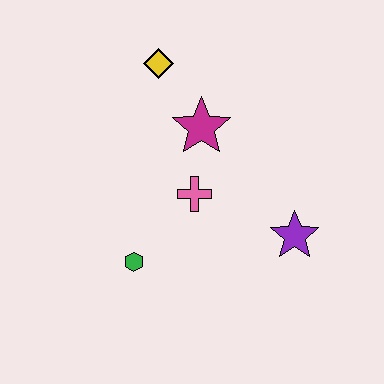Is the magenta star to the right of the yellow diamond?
Yes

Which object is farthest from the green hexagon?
The yellow diamond is farthest from the green hexagon.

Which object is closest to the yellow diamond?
The magenta star is closest to the yellow diamond.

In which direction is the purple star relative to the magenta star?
The purple star is below the magenta star.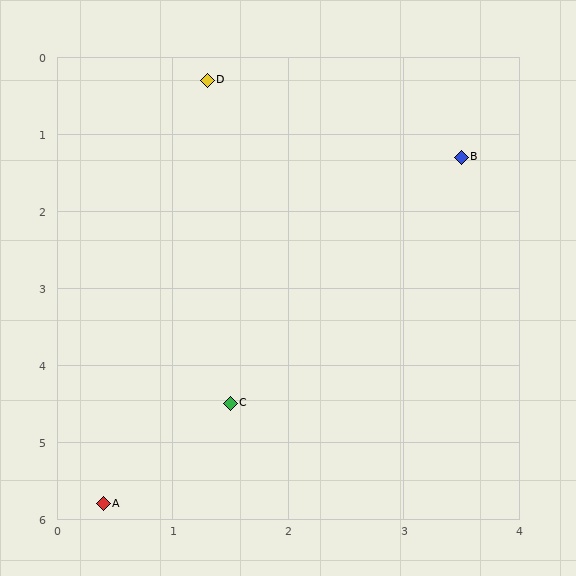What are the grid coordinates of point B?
Point B is at approximately (3.5, 1.3).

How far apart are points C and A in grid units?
Points C and A are about 1.7 grid units apart.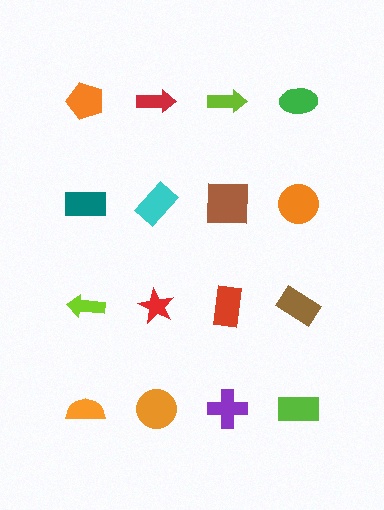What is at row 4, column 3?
A purple cross.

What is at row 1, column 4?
A green ellipse.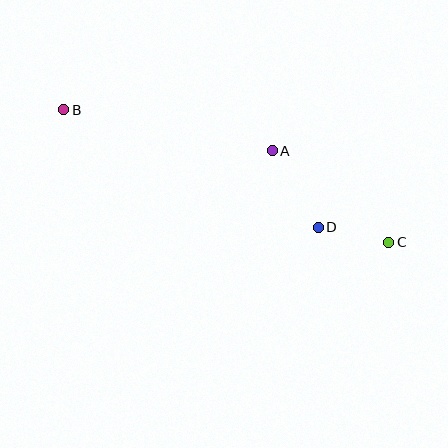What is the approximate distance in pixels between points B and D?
The distance between B and D is approximately 280 pixels.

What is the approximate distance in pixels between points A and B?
The distance between A and B is approximately 213 pixels.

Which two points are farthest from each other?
Points B and C are farthest from each other.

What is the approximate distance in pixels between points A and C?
The distance between A and C is approximately 148 pixels.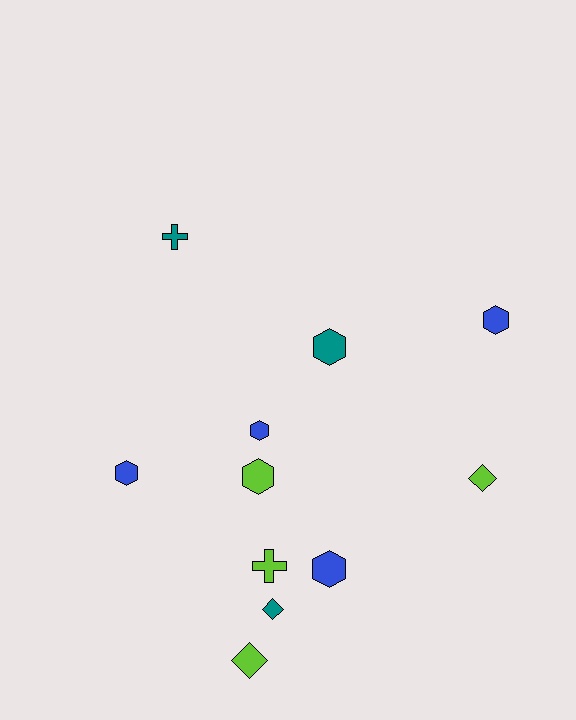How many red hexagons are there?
There are no red hexagons.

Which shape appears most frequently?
Hexagon, with 6 objects.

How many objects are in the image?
There are 11 objects.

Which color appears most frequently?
Blue, with 4 objects.